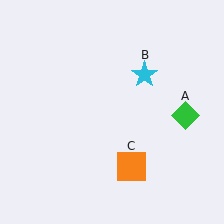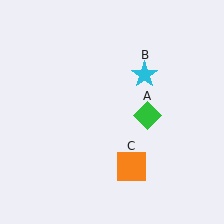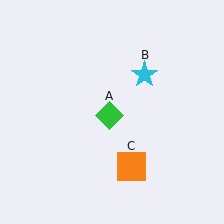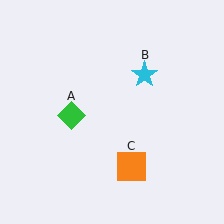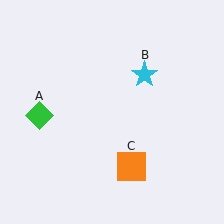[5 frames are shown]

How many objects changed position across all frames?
1 object changed position: green diamond (object A).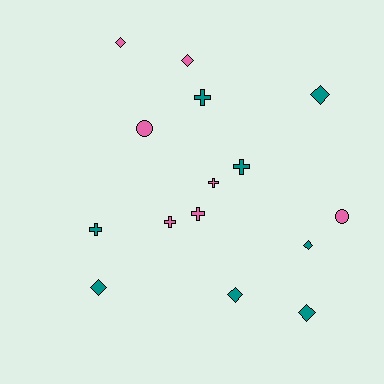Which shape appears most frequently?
Diamond, with 7 objects.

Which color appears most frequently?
Teal, with 8 objects.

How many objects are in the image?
There are 15 objects.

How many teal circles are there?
There are no teal circles.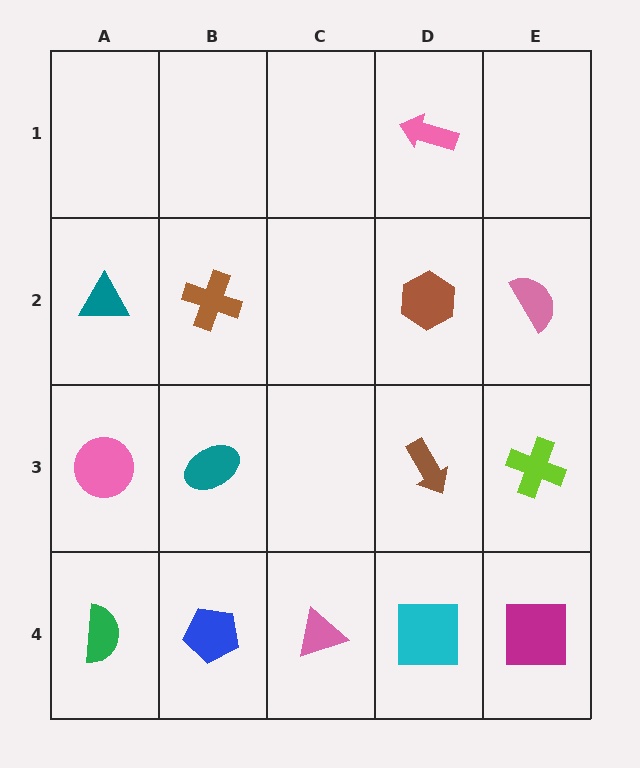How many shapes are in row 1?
1 shape.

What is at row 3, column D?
A brown arrow.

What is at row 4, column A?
A green semicircle.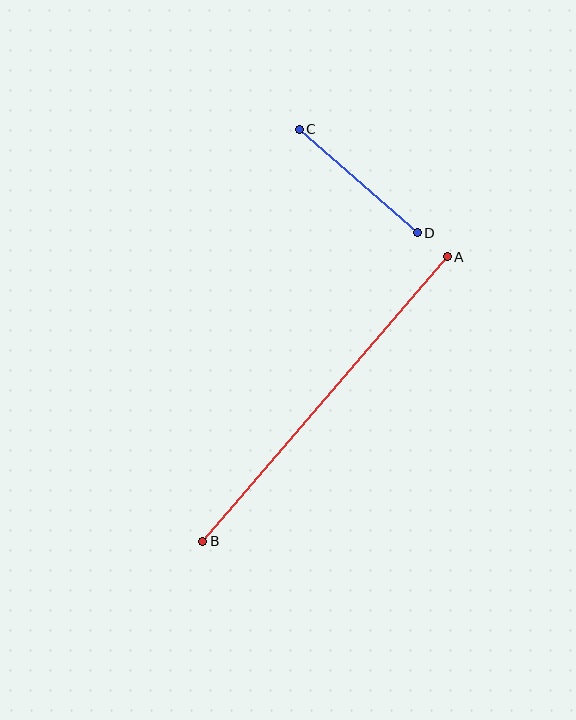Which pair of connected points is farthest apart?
Points A and B are farthest apart.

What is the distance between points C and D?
The distance is approximately 157 pixels.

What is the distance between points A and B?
The distance is approximately 375 pixels.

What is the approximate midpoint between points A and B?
The midpoint is at approximately (325, 399) pixels.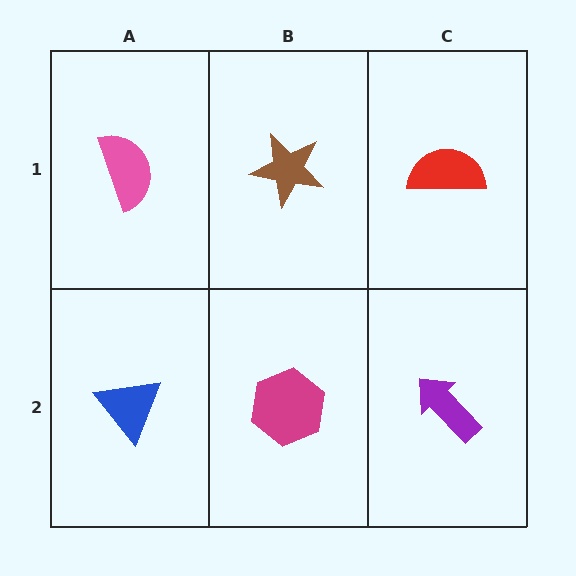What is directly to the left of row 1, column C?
A brown star.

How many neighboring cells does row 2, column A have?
2.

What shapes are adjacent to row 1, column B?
A magenta hexagon (row 2, column B), a pink semicircle (row 1, column A), a red semicircle (row 1, column C).